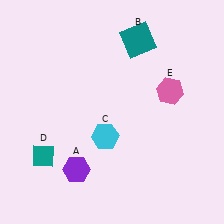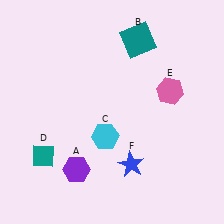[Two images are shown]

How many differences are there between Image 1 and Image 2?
There is 1 difference between the two images.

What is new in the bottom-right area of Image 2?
A blue star (F) was added in the bottom-right area of Image 2.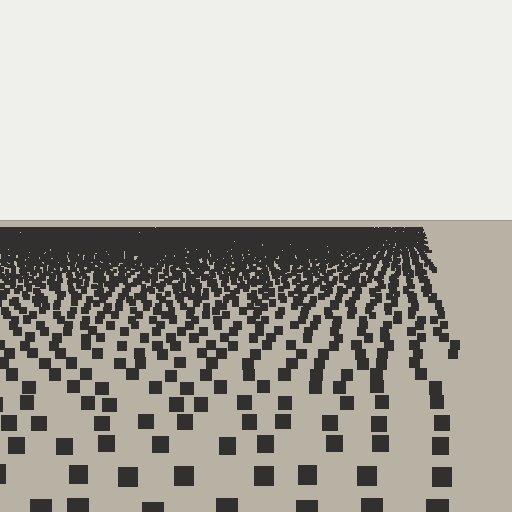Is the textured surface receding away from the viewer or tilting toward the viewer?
The surface is receding away from the viewer. Texture elements get smaller and denser toward the top.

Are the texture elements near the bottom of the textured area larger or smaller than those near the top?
Larger. Near the bottom, elements are closer to the viewer and appear at a bigger on-screen size.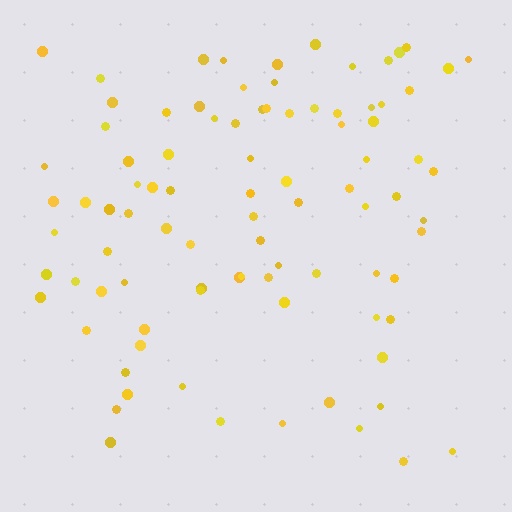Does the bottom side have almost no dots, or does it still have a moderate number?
Still a moderate number, just noticeably fewer than the top.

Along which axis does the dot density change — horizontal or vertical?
Vertical.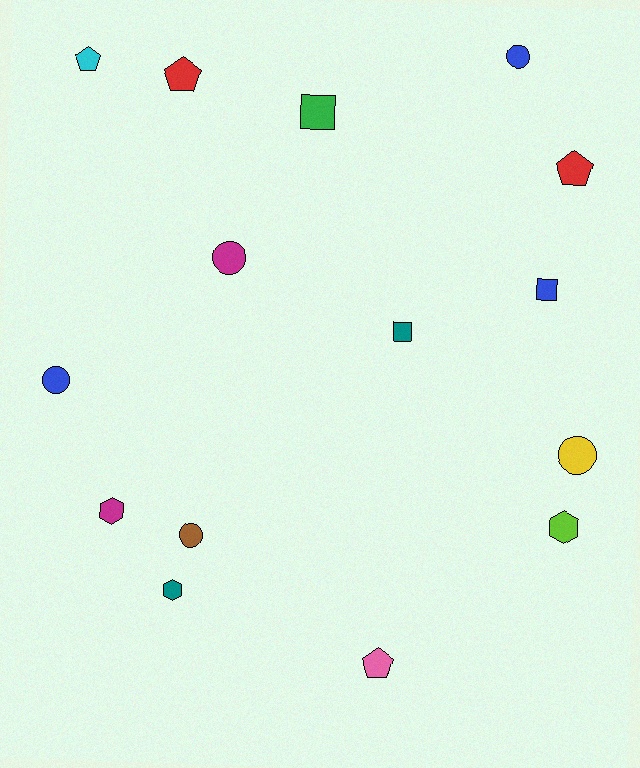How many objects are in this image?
There are 15 objects.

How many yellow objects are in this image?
There is 1 yellow object.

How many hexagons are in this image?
There are 3 hexagons.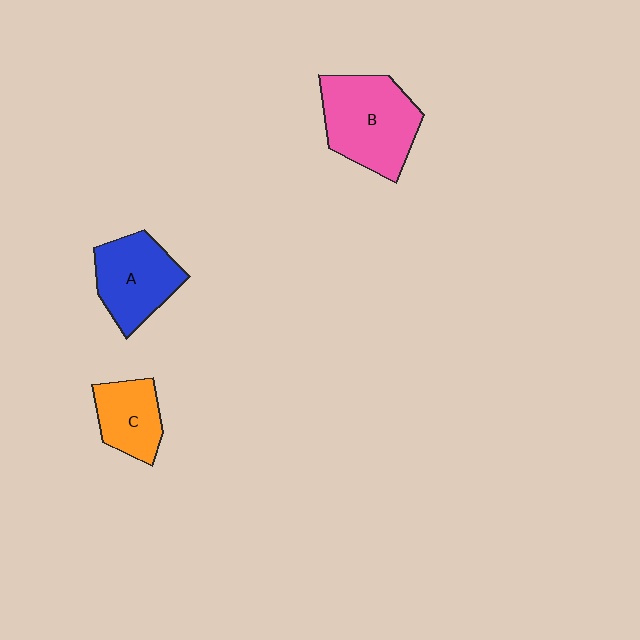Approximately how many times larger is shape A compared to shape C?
Approximately 1.4 times.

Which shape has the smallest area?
Shape C (orange).